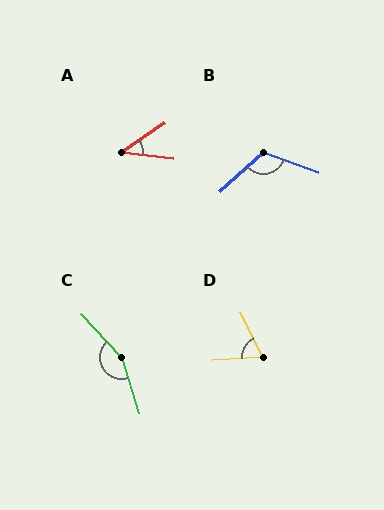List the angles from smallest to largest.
A (41°), D (68°), B (119°), C (155°).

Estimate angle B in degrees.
Approximately 119 degrees.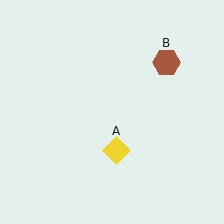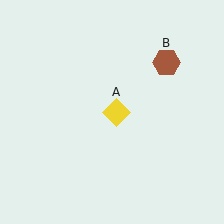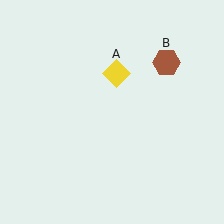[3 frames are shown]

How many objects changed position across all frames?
1 object changed position: yellow diamond (object A).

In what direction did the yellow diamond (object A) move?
The yellow diamond (object A) moved up.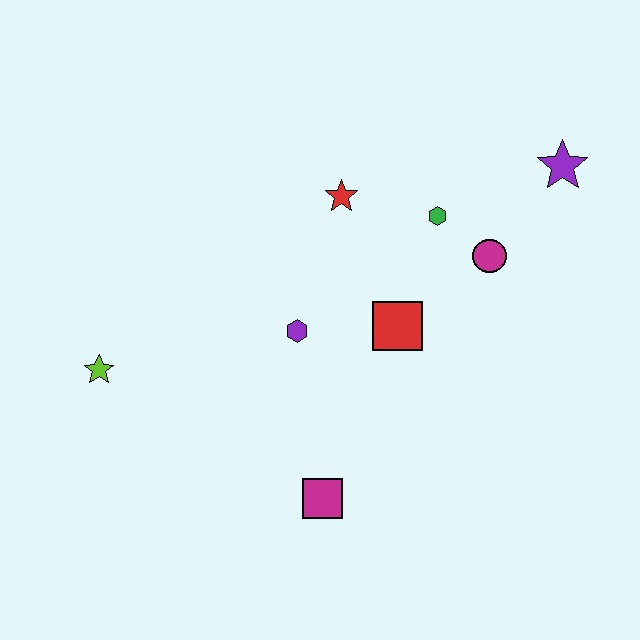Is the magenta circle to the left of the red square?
No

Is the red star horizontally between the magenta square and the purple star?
Yes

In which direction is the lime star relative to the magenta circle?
The lime star is to the left of the magenta circle.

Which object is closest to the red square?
The purple hexagon is closest to the red square.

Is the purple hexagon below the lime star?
No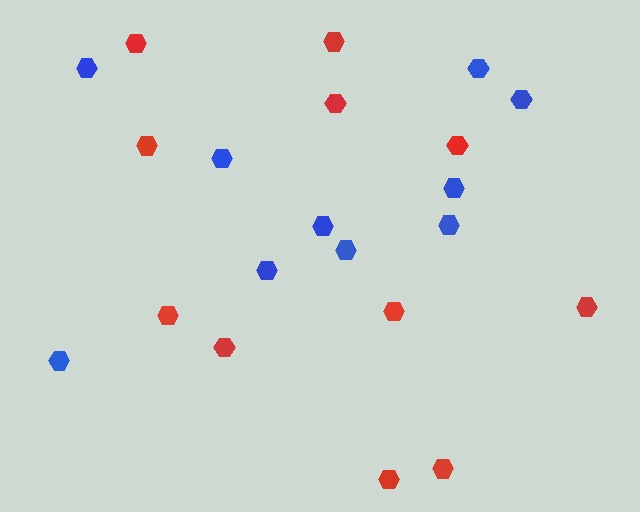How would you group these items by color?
There are 2 groups: one group of blue hexagons (10) and one group of red hexagons (11).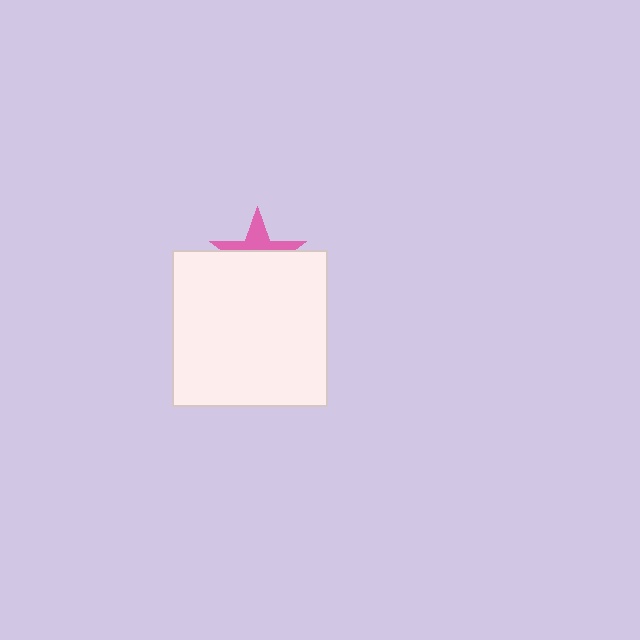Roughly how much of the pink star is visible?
A small part of it is visible (roughly 37%).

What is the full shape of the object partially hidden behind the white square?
The partially hidden object is a pink star.